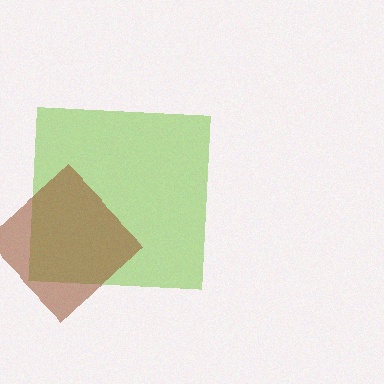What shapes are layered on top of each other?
The layered shapes are: a lime square, a brown diamond.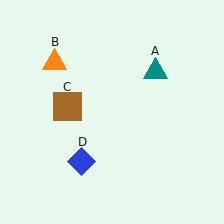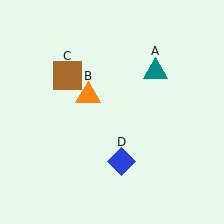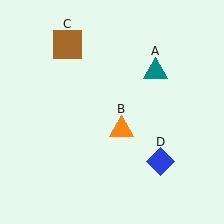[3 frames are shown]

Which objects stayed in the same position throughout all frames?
Teal triangle (object A) remained stationary.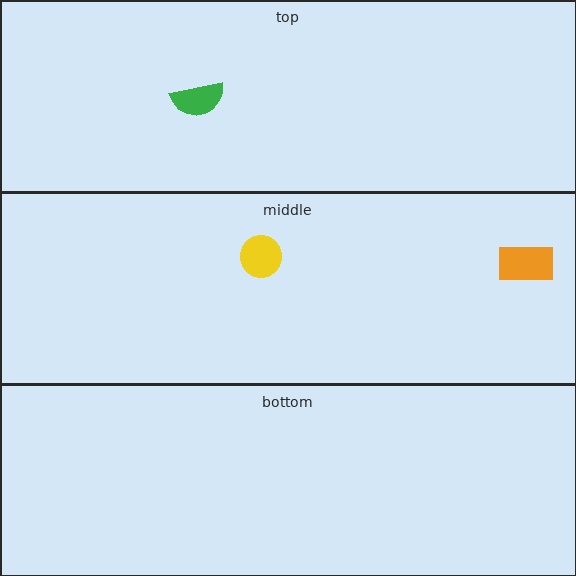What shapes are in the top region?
The green semicircle.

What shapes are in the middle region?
The orange rectangle, the yellow circle.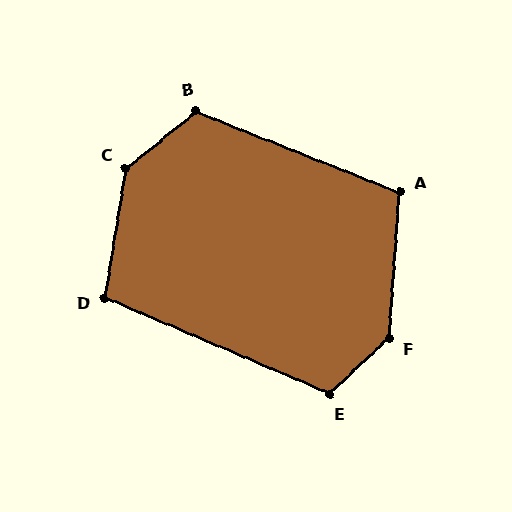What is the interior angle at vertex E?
Approximately 114 degrees (obtuse).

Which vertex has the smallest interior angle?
D, at approximately 104 degrees.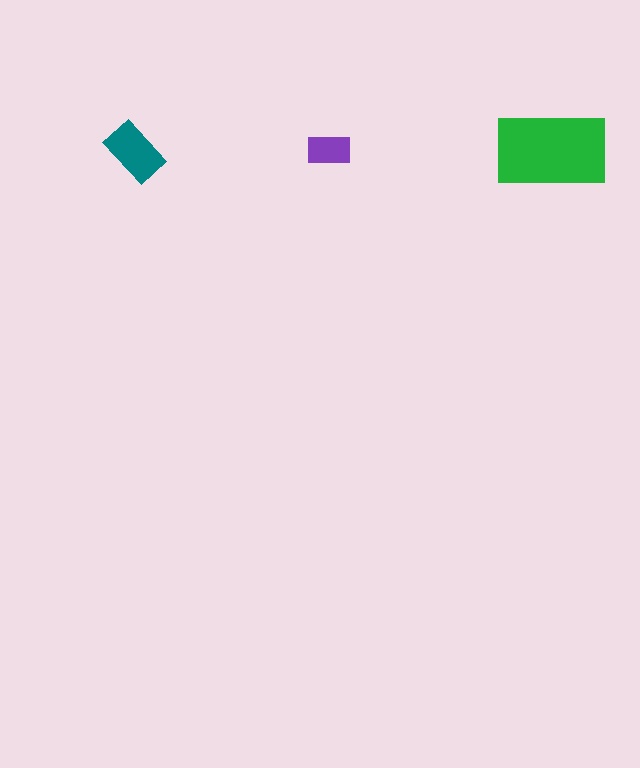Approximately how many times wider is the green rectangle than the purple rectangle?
About 2.5 times wider.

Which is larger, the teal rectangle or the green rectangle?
The green one.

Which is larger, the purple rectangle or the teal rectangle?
The teal one.